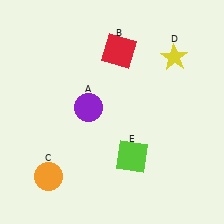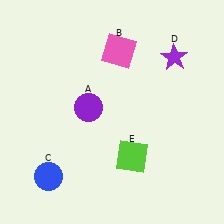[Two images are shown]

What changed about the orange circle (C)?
In Image 1, C is orange. In Image 2, it changed to blue.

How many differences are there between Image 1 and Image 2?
There are 3 differences between the two images.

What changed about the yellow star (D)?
In Image 1, D is yellow. In Image 2, it changed to purple.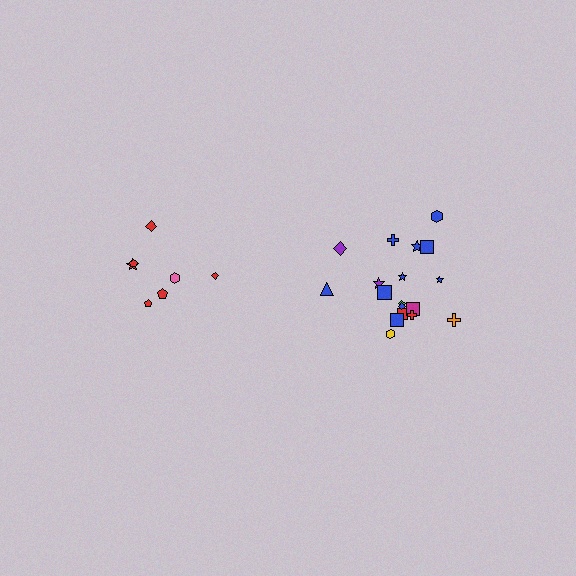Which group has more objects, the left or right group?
The right group.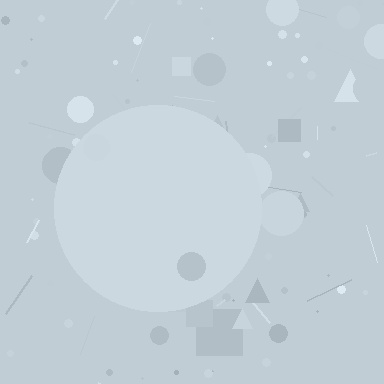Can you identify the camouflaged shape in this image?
The camouflaged shape is a circle.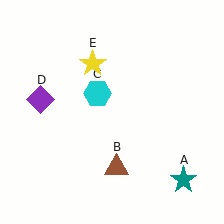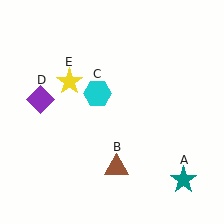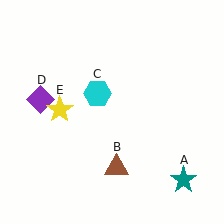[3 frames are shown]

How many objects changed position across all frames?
1 object changed position: yellow star (object E).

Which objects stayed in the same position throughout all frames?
Teal star (object A) and brown triangle (object B) and cyan hexagon (object C) and purple diamond (object D) remained stationary.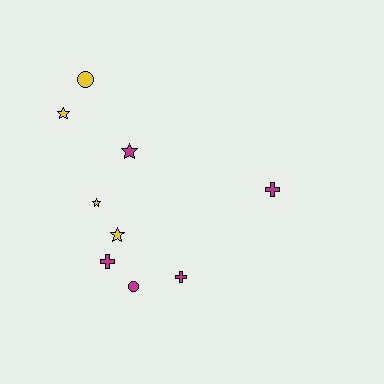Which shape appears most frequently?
Star, with 4 objects.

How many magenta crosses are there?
There are 3 magenta crosses.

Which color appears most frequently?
Magenta, with 5 objects.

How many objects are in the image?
There are 9 objects.